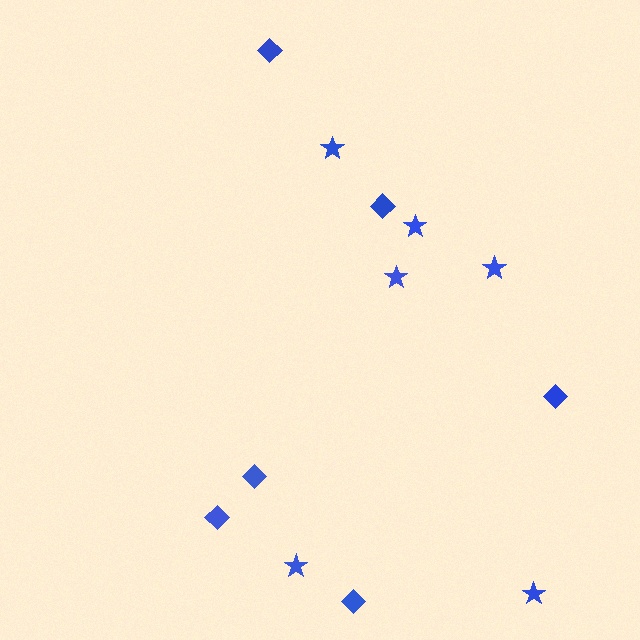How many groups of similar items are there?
There are 2 groups: one group of diamonds (6) and one group of stars (6).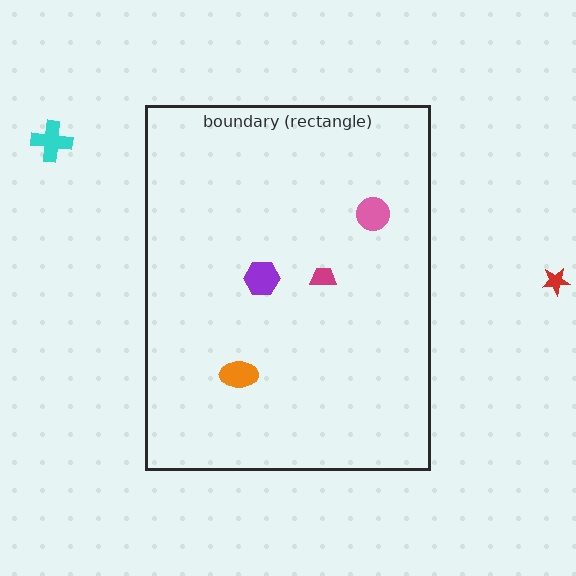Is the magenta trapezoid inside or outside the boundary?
Inside.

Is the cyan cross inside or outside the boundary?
Outside.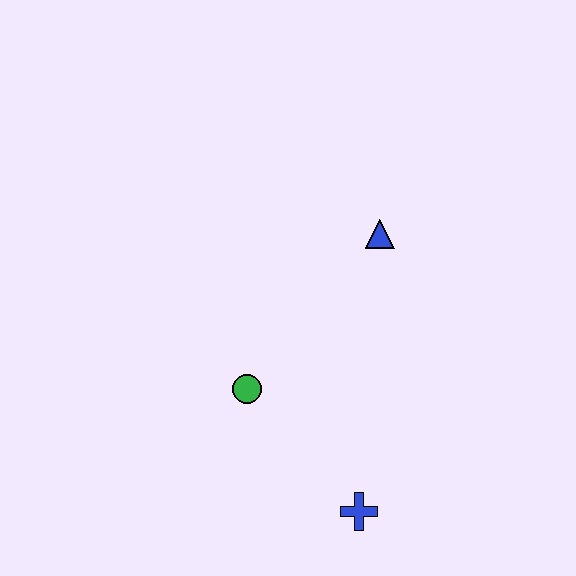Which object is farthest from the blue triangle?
The blue cross is farthest from the blue triangle.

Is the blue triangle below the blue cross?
No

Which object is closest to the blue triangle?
The green circle is closest to the blue triangle.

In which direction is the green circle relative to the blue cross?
The green circle is above the blue cross.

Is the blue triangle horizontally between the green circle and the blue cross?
No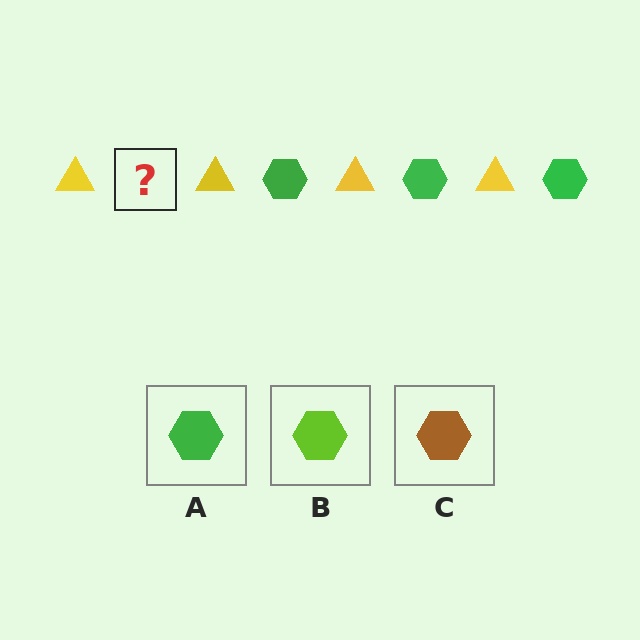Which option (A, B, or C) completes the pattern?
A.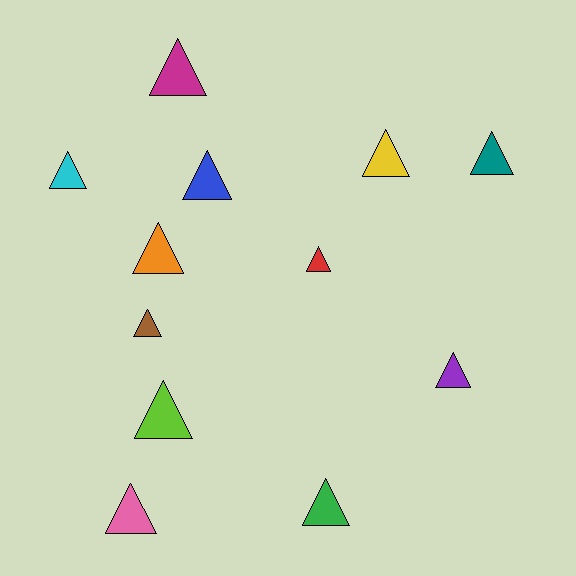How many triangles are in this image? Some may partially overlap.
There are 12 triangles.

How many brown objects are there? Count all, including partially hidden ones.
There is 1 brown object.